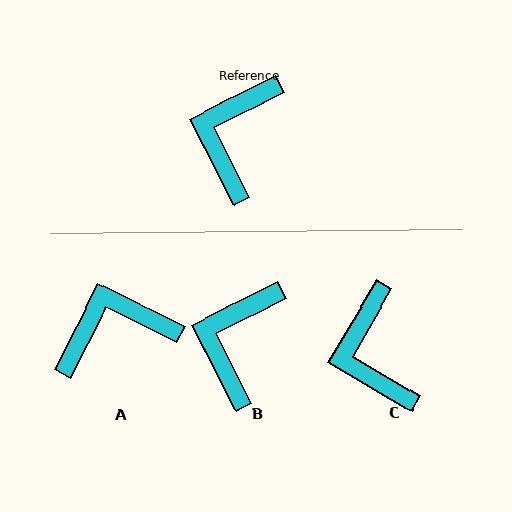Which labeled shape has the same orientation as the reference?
B.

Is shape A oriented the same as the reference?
No, it is off by about 53 degrees.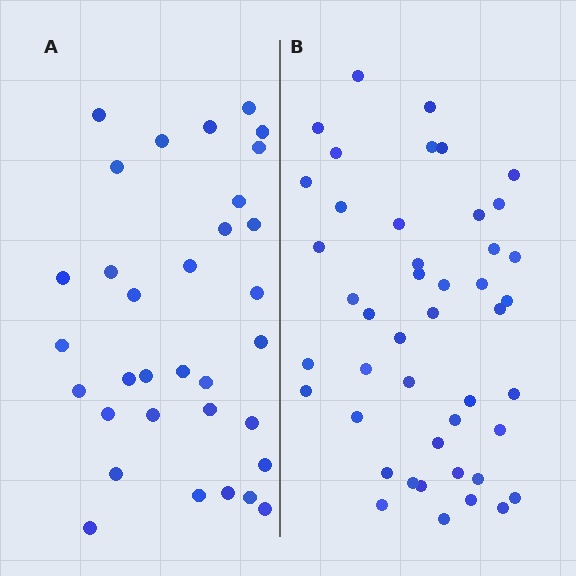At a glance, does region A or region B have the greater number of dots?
Region B (the right region) has more dots.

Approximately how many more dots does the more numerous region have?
Region B has roughly 12 or so more dots than region A.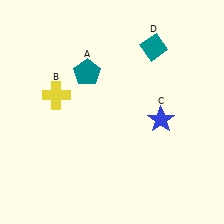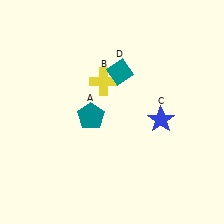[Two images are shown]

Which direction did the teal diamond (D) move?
The teal diamond (D) moved left.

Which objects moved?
The objects that moved are: the teal pentagon (A), the yellow cross (B), the teal diamond (D).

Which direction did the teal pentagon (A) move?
The teal pentagon (A) moved down.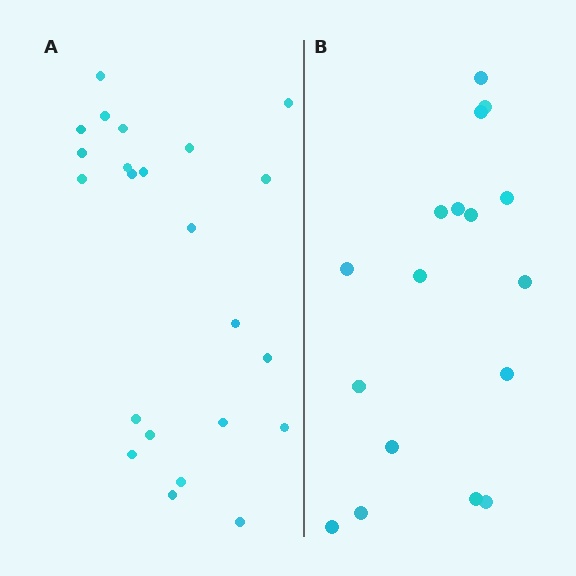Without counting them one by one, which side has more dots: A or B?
Region A (the left region) has more dots.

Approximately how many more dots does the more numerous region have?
Region A has about 6 more dots than region B.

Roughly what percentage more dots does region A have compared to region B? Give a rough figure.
About 35% more.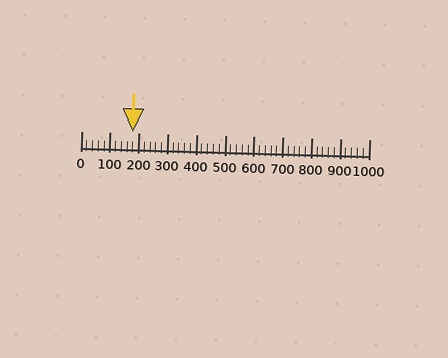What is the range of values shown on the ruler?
The ruler shows values from 0 to 1000.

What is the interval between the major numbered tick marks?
The major tick marks are spaced 100 units apart.